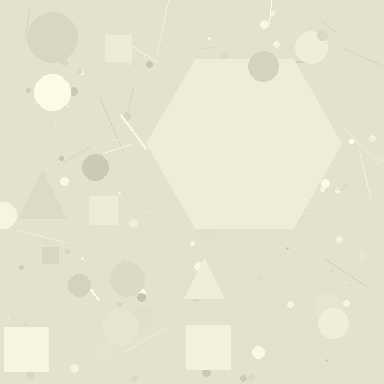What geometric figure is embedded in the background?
A hexagon is embedded in the background.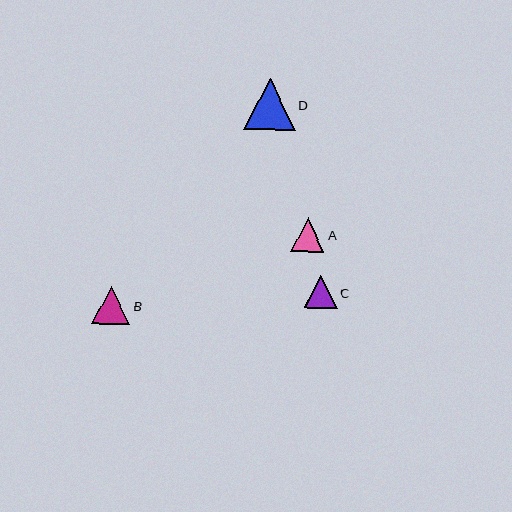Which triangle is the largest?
Triangle D is the largest with a size of approximately 52 pixels.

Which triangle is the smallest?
Triangle C is the smallest with a size of approximately 33 pixels.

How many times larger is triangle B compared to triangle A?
Triangle B is approximately 1.1 times the size of triangle A.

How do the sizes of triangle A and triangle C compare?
Triangle A and triangle C are approximately the same size.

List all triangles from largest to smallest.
From largest to smallest: D, B, A, C.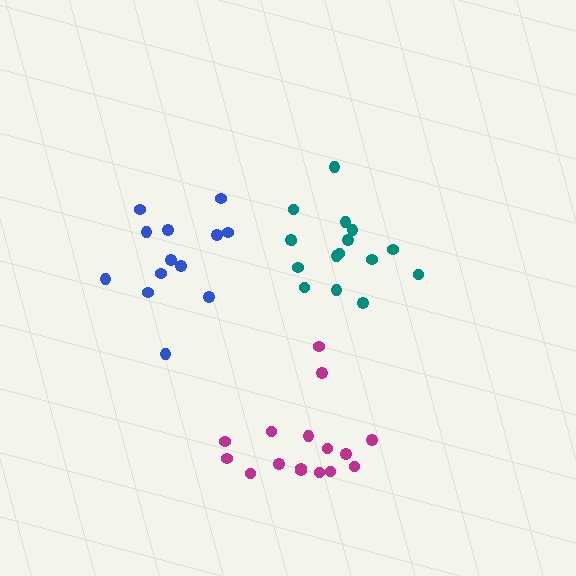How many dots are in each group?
Group 1: 16 dots, Group 2: 13 dots, Group 3: 16 dots (45 total).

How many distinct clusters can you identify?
There are 3 distinct clusters.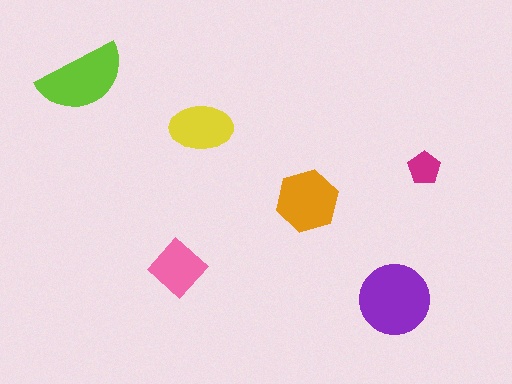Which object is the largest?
The purple circle.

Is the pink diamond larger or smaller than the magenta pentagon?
Larger.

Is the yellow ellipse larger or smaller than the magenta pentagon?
Larger.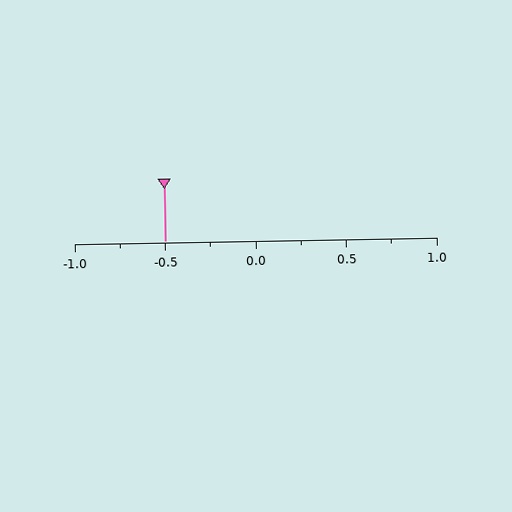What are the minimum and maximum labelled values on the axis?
The axis runs from -1.0 to 1.0.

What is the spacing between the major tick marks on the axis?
The major ticks are spaced 0.5 apart.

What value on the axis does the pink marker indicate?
The marker indicates approximately -0.5.